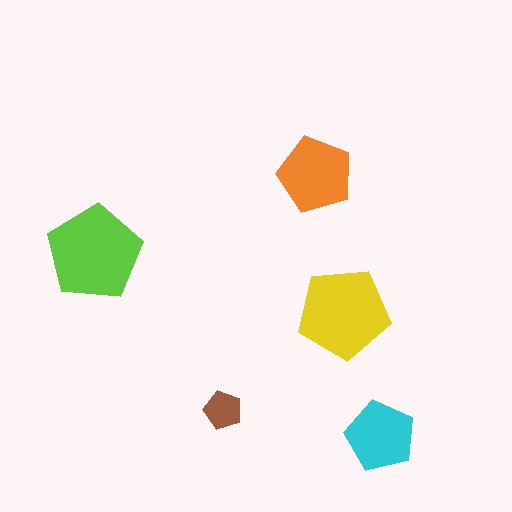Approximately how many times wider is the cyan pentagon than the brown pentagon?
About 2 times wider.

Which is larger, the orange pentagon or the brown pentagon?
The orange one.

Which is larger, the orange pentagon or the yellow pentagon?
The yellow one.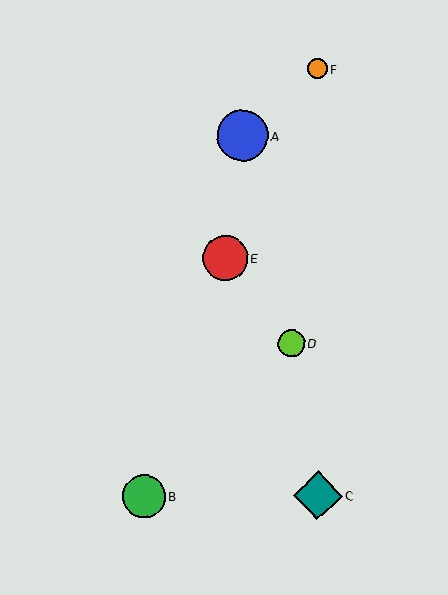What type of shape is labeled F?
Shape F is an orange circle.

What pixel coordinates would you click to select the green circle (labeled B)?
Click at (144, 496) to select the green circle B.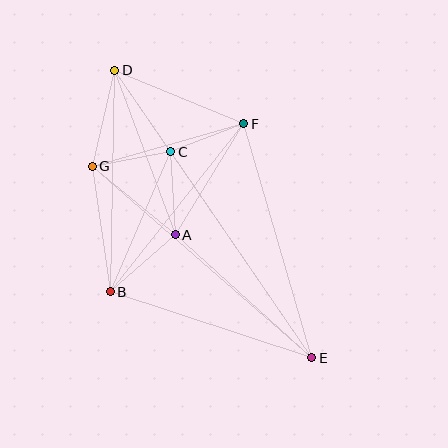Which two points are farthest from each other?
Points D and E are farthest from each other.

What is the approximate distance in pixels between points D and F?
The distance between D and F is approximately 140 pixels.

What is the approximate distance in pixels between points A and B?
The distance between A and B is approximately 86 pixels.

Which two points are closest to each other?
Points C and F are closest to each other.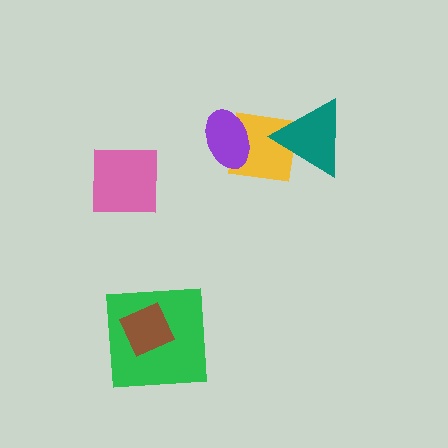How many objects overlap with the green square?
1 object overlaps with the green square.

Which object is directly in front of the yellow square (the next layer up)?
The purple ellipse is directly in front of the yellow square.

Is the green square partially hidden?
Yes, it is partially covered by another shape.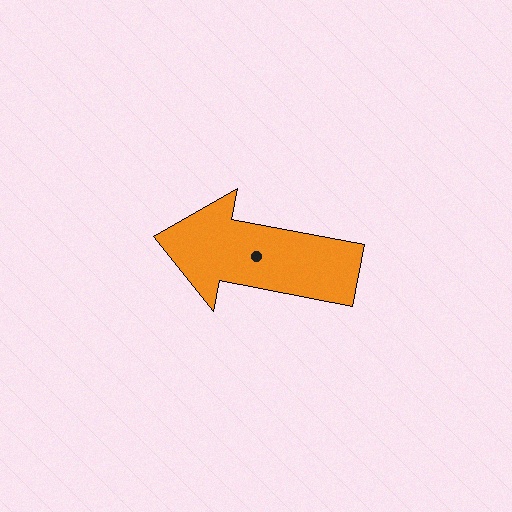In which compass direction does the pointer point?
West.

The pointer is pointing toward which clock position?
Roughly 9 o'clock.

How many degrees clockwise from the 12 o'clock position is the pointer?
Approximately 281 degrees.